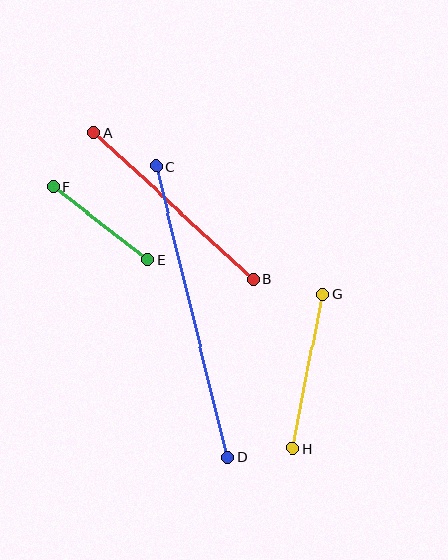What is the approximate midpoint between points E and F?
The midpoint is at approximately (101, 223) pixels.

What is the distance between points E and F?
The distance is approximately 120 pixels.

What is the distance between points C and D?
The distance is approximately 300 pixels.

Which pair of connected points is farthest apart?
Points C and D are farthest apart.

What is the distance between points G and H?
The distance is approximately 157 pixels.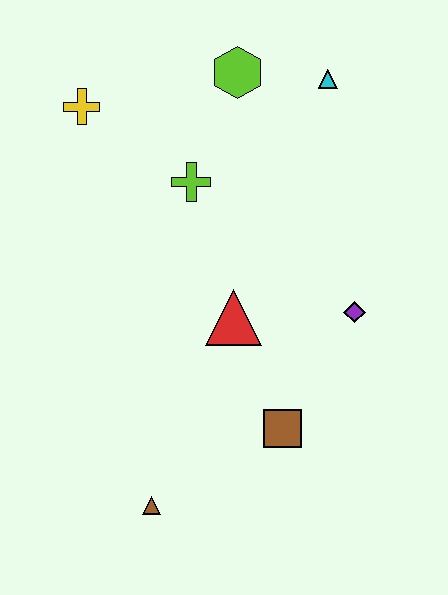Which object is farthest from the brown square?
The yellow cross is farthest from the brown square.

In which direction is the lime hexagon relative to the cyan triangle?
The lime hexagon is to the left of the cyan triangle.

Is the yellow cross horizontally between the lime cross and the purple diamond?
No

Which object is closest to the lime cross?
The lime hexagon is closest to the lime cross.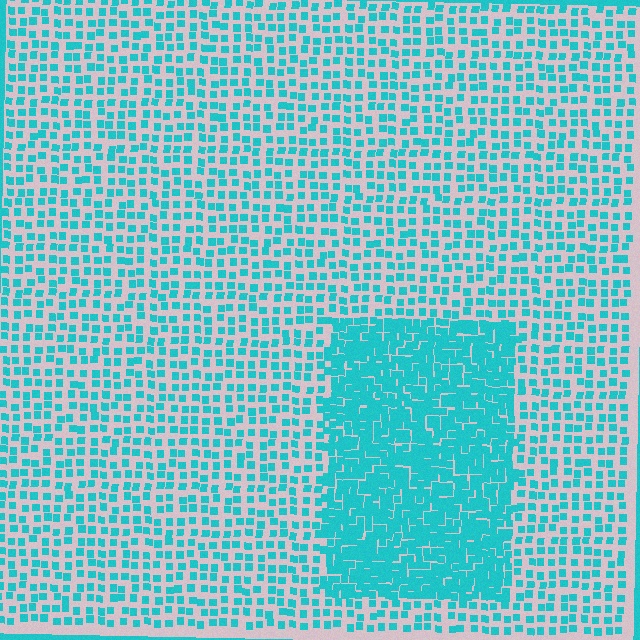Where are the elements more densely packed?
The elements are more densely packed inside the rectangle boundary.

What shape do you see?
I see a rectangle.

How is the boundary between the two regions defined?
The boundary is defined by a change in element density (approximately 2.3x ratio). All elements are the same color, size, and shape.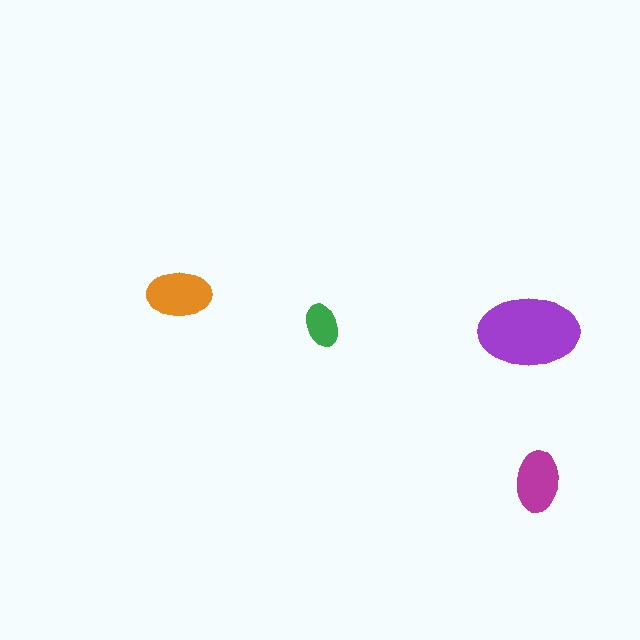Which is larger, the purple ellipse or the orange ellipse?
The purple one.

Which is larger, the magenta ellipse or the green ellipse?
The magenta one.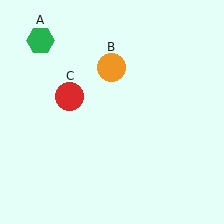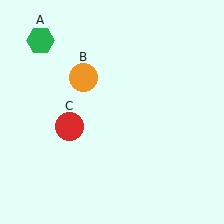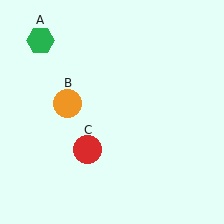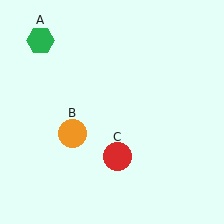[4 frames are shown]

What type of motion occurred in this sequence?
The orange circle (object B), red circle (object C) rotated counterclockwise around the center of the scene.